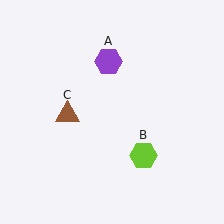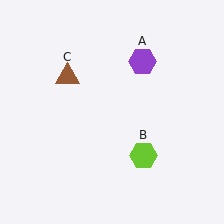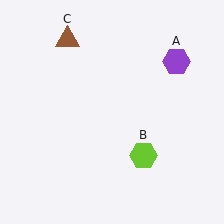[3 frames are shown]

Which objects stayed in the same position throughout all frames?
Lime hexagon (object B) remained stationary.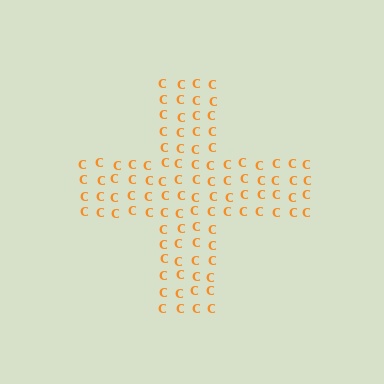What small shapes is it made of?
It is made of small letter C's.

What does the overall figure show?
The overall figure shows a cross.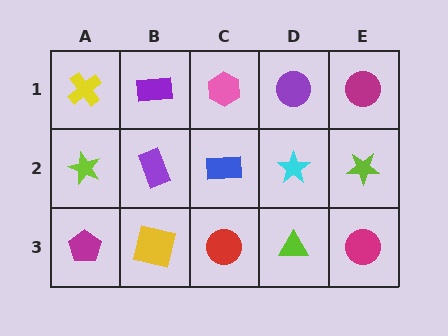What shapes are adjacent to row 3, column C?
A blue rectangle (row 2, column C), a yellow square (row 3, column B), a lime triangle (row 3, column D).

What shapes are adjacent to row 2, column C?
A pink hexagon (row 1, column C), a red circle (row 3, column C), a purple rectangle (row 2, column B), a cyan star (row 2, column D).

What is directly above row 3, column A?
A lime star.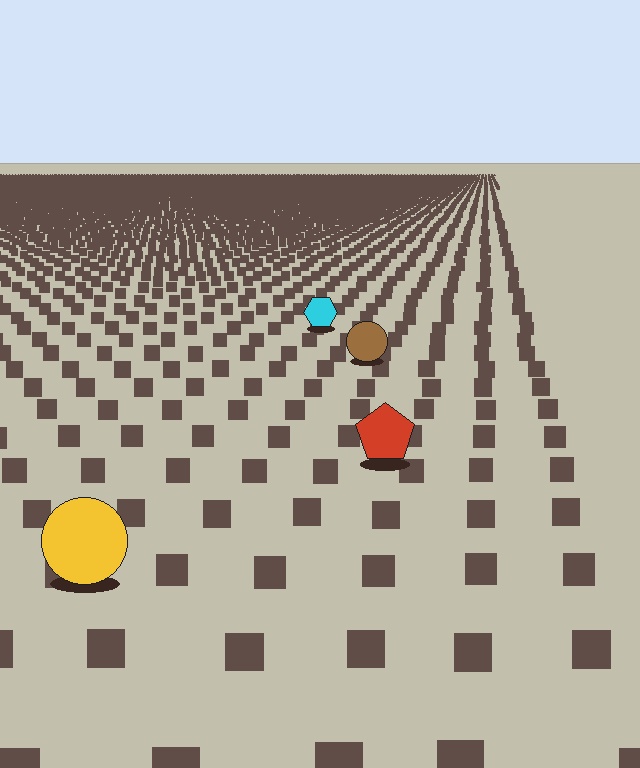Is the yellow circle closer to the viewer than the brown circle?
Yes. The yellow circle is closer — you can tell from the texture gradient: the ground texture is coarser near it.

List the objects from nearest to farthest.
From nearest to farthest: the yellow circle, the red pentagon, the brown circle, the cyan hexagon.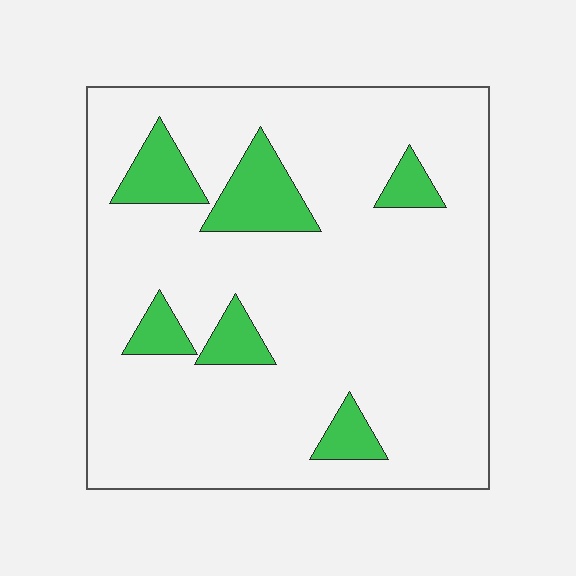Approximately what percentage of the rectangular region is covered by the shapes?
Approximately 15%.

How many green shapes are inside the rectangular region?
6.